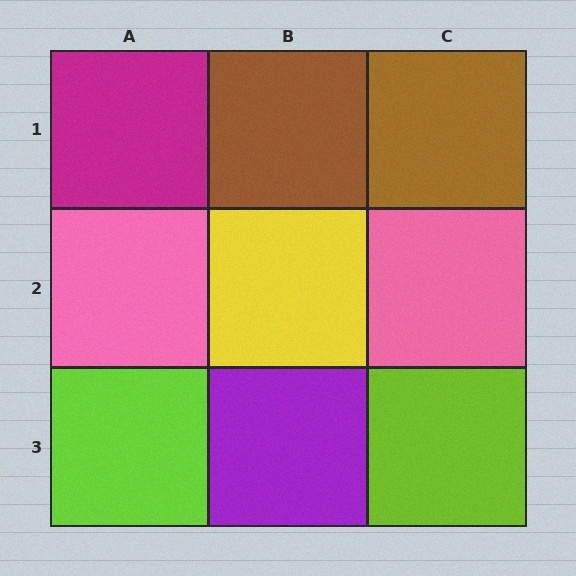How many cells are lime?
2 cells are lime.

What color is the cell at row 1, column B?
Brown.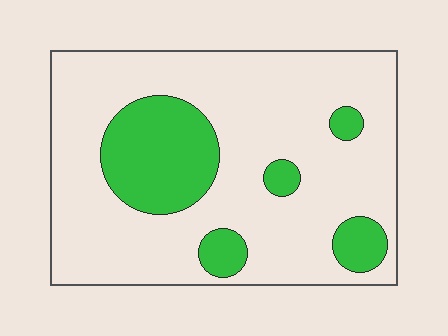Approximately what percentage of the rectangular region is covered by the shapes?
Approximately 20%.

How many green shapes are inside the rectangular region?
5.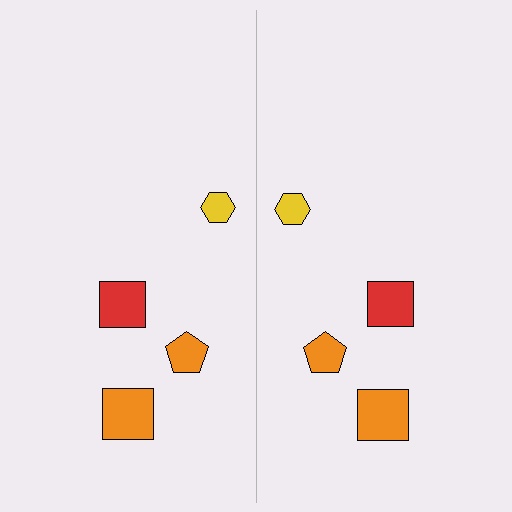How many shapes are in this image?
There are 8 shapes in this image.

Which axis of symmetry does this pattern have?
The pattern has a vertical axis of symmetry running through the center of the image.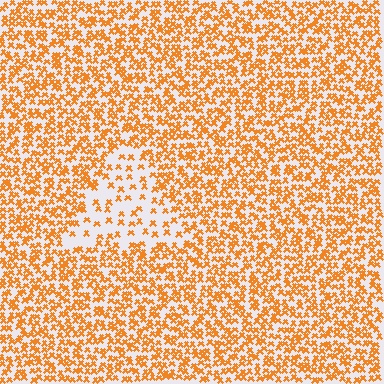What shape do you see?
I see a triangle.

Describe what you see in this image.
The image contains small orange elements arranged at two different densities. A triangle-shaped region is visible where the elements are less densely packed than the surrounding area.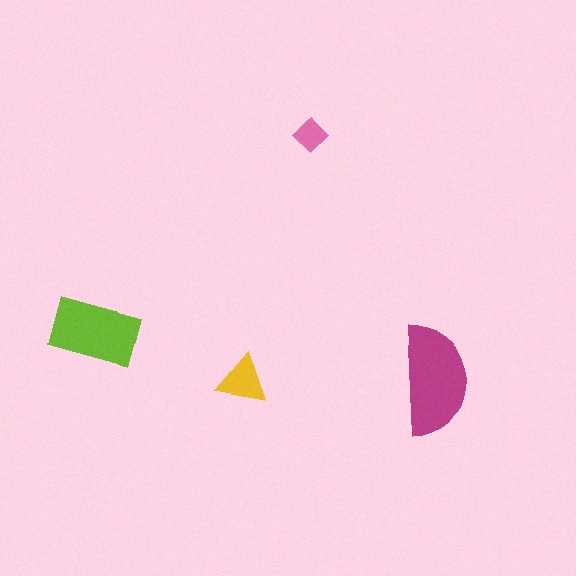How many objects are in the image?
There are 4 objects in the image.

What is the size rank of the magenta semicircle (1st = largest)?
1st.